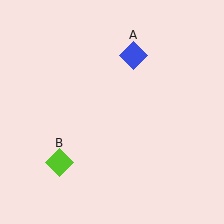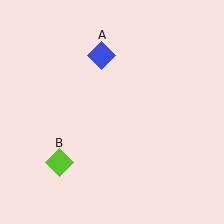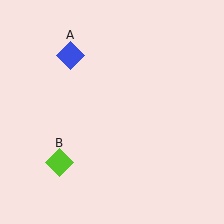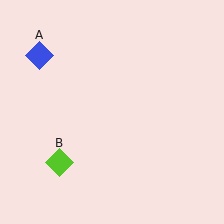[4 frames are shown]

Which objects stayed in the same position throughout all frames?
Lime diamond (object B) remained stationary.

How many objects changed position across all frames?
1 object changed position: blue diamond (object A).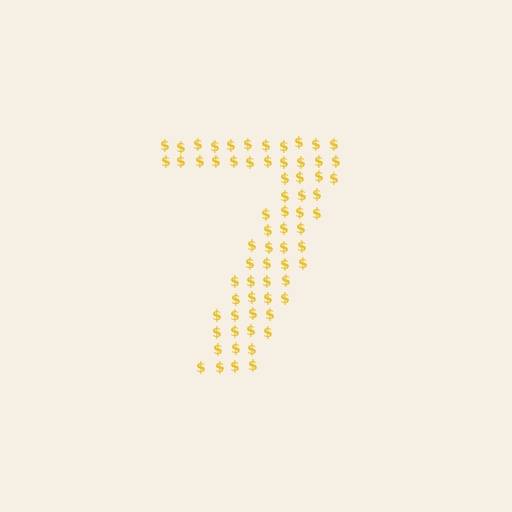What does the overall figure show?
The overall figure shows the digit 7.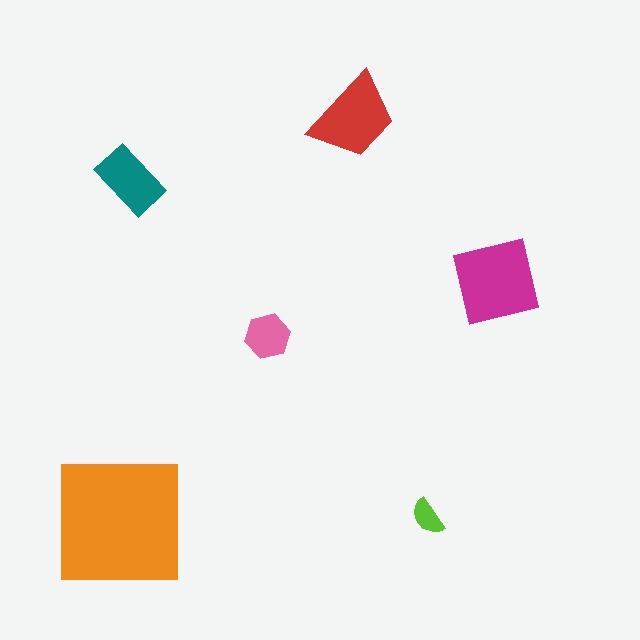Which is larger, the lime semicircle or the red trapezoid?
The red trapezoid.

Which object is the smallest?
The lime semicircle.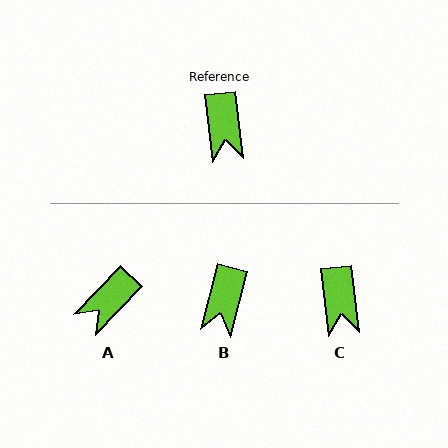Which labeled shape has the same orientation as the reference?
C.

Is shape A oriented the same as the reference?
No, it is off by about 50 degrees.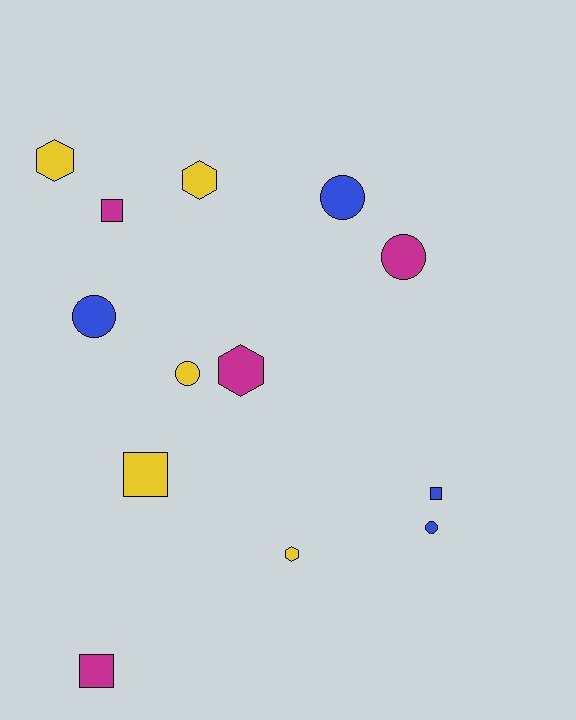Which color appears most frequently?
Yellow, with 5 objects.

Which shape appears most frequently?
Circle, with 5 objects.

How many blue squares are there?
There is 1 blue square.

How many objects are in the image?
There are 13 objects.